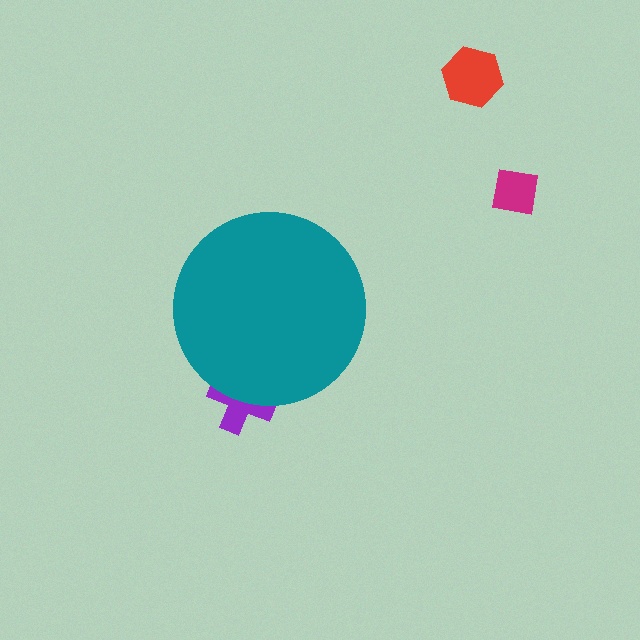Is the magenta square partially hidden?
No, the magenta square is fully visible.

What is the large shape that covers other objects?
A teal circle.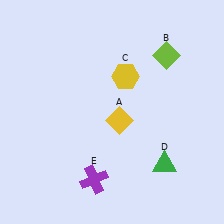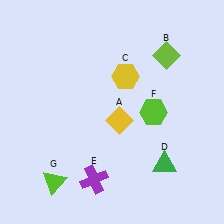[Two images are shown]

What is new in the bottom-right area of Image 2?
A lime hexagon (F) was added in the bottom-right area of Image 2.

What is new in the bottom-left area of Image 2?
A lime triangle (G) was added in the bottom-left area of Image 2.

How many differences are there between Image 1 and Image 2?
There are 2 differences between the two images.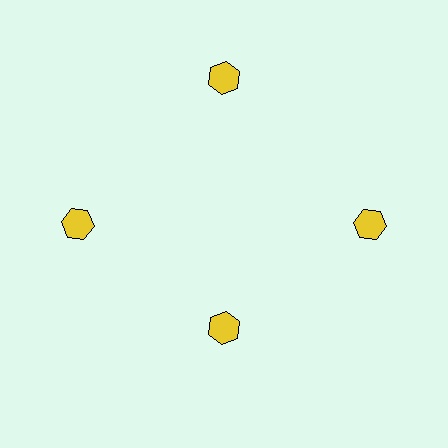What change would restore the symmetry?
The symmetry would be restored by moving it outward, back onto the ring so that all 4 hexagons sit at equal angles and equal distance from the center.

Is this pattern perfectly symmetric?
No. The 4 yellow hexagons are arranged in a ring, but one element near the 6 o'clock position is pulled inward toward the center, breaking the 4-fold rotational symmetry.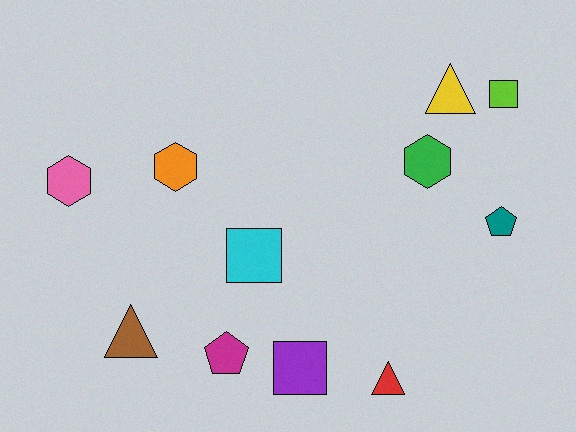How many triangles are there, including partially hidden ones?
There are 3 triangles.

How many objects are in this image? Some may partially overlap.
There are 11 objects.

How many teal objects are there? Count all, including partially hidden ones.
There is 1 teal object.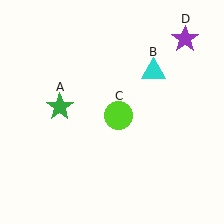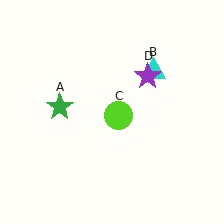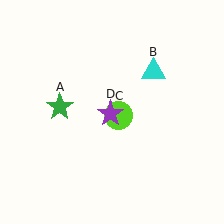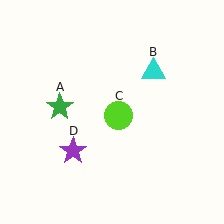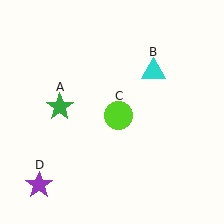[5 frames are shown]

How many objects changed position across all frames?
1 object changed position: purple star (object D).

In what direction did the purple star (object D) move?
The purple star (object D) moved down and to the left.